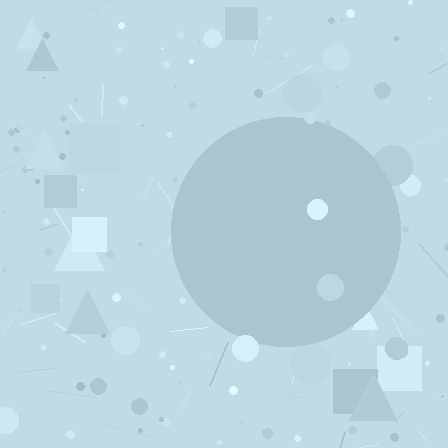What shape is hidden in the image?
A circle is hidden in the image.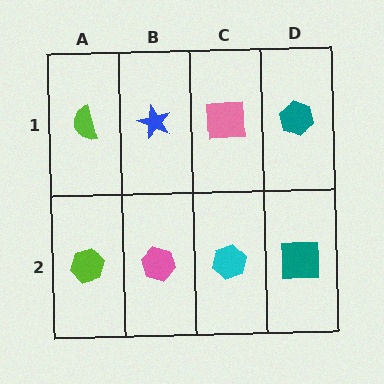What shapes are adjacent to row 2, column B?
A blue star (row 1, column B), a lime hexagon (row 2, column A), a cyan hexagon (row 2, column C).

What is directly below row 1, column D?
A teal square.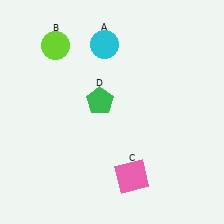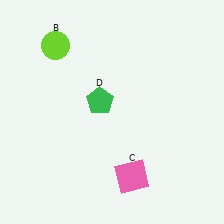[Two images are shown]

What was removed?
The cyan circle (A) was removed in Image 2.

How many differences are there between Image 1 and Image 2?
There is 1 difference between the two images.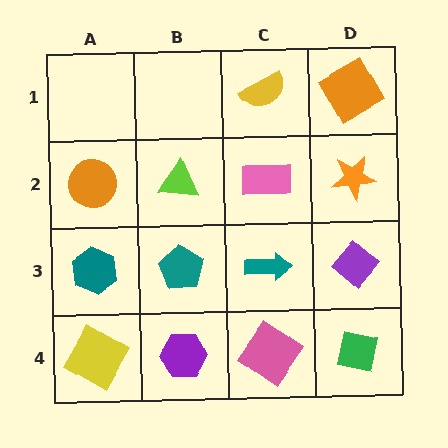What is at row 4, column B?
A purple hexagon.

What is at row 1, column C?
A yellow semicircle.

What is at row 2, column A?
An orange circle.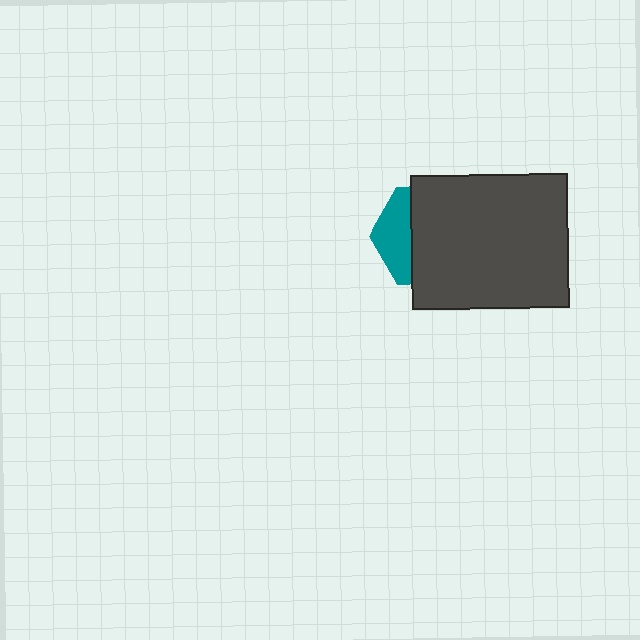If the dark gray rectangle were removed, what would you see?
You would see the complete teal hexagon.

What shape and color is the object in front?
The object in front is a dark gray rectangle.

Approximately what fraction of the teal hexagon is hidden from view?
Roughly 68% of the teal hexagon is hidden behind the dark gray rectangle.